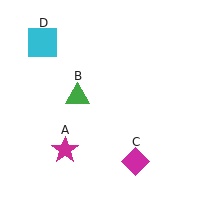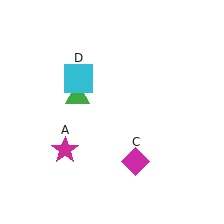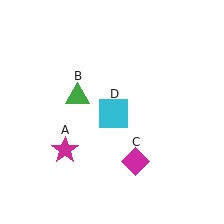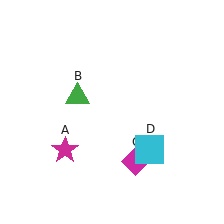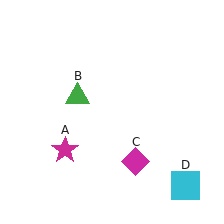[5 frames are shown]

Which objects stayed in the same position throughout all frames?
Magenta star (object A) and green triangle (object B) and magenta diamond (object C) remained stationary.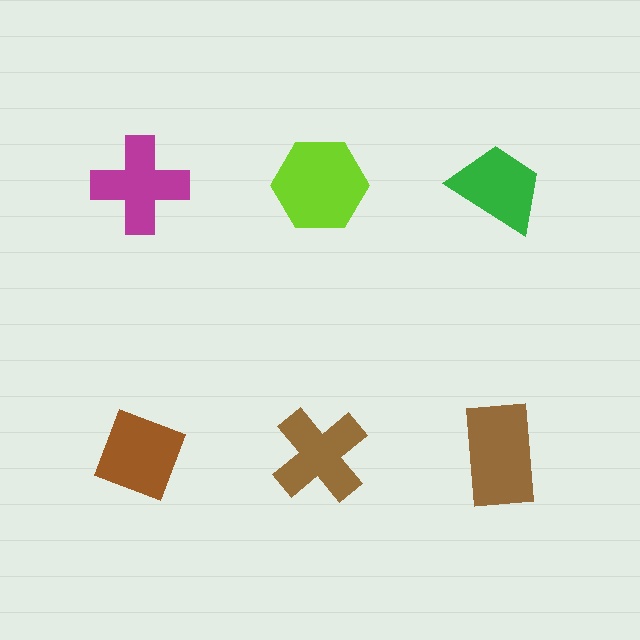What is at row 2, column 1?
A brown diamond.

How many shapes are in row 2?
3 shapes.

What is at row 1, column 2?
A lime hexagon.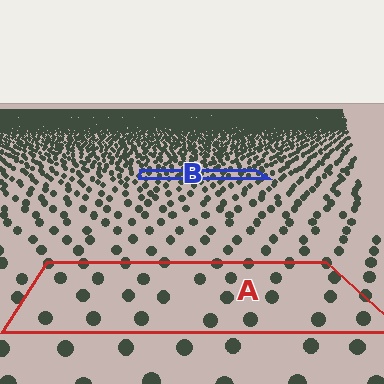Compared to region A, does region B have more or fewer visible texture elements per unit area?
Region B has more texture elements per unit area — they are packed more densely because it is farther away.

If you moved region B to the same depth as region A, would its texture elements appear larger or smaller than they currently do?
They would appear larger. At a closer depth, the same texture elements are projected at a bigger on-screen size.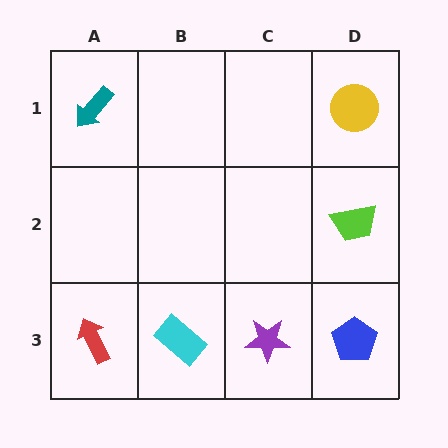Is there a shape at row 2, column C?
No, that cell is empty.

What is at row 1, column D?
A yellow circle.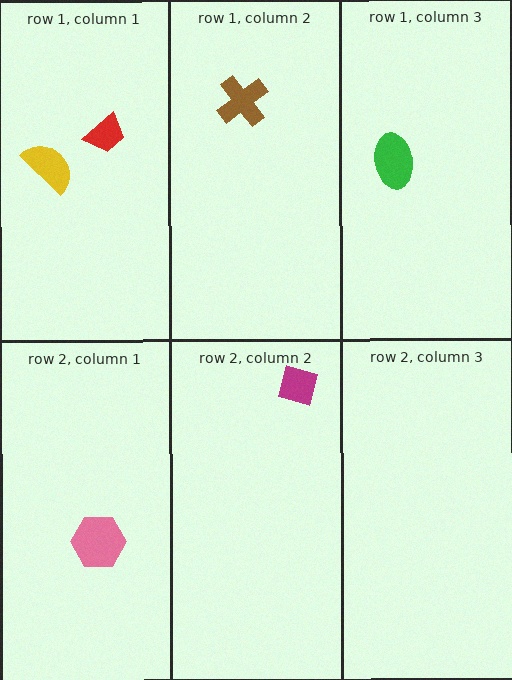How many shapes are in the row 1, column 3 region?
1.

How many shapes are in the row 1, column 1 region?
2.